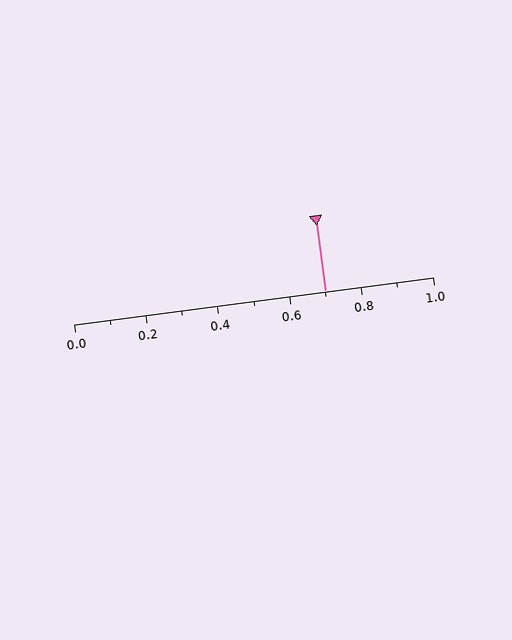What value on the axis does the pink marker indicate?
The marker indicates approximately 0.7.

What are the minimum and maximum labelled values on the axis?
The axis runs from 0.0 to 1.0.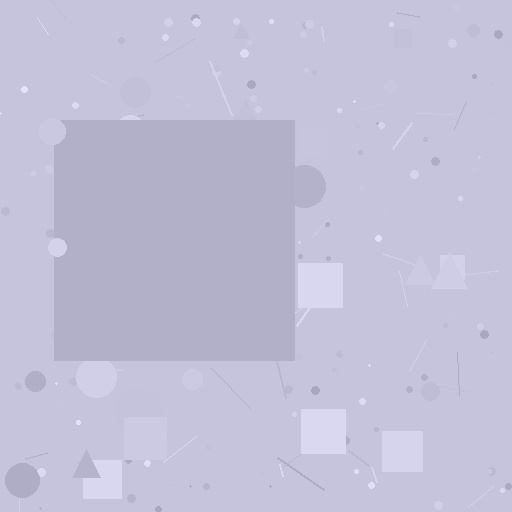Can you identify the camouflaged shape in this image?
The camouflaged shape is a square.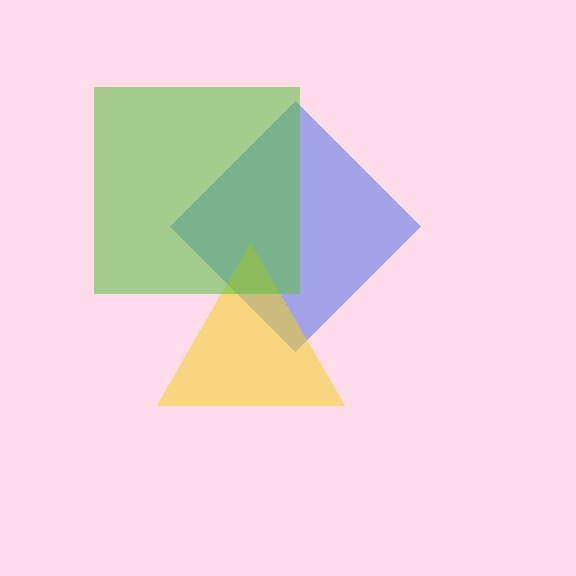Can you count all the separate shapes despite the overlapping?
Yes, there are 3 separate shapes.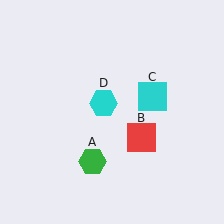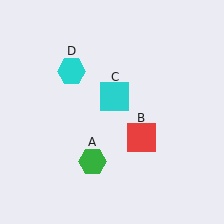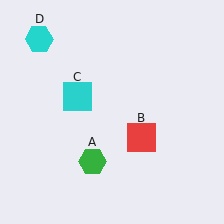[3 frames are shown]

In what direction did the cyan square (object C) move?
The cyan square (object C) moved left.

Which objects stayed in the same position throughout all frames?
Green hexagon (object A) and red square (object B) remained stationary.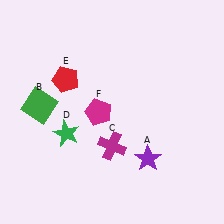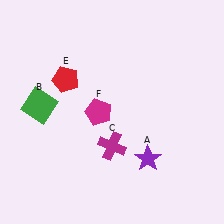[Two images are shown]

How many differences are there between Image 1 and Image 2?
There is 1 difference between the two images.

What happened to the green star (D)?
The green star (D) was removed in Image 2. It was in the bottom-left area of Image 1.